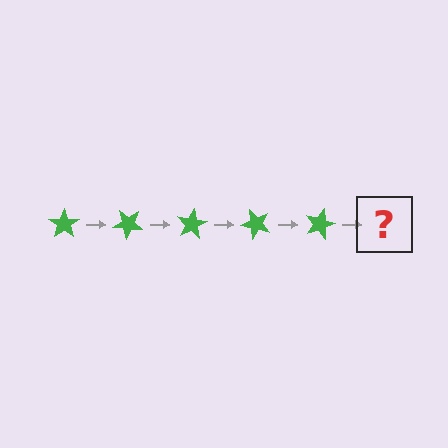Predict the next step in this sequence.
The next step is a green star rotated 200 degrees.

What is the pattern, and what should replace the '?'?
The pattern is that the star rotates 40 degrees each step. The '?' should be a green star rotated 200 degrees.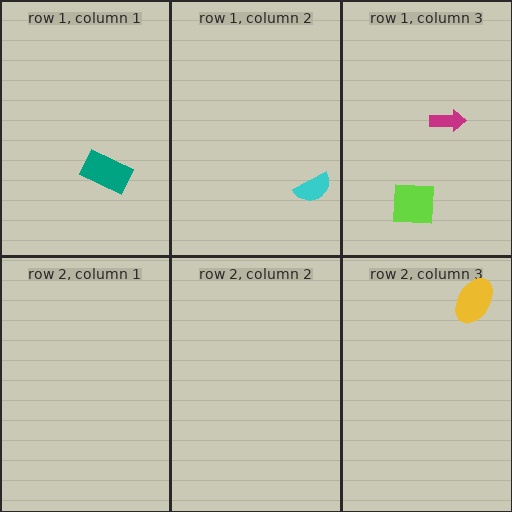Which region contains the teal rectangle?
The row 1, column 1 region.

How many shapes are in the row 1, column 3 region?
2.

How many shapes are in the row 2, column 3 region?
1.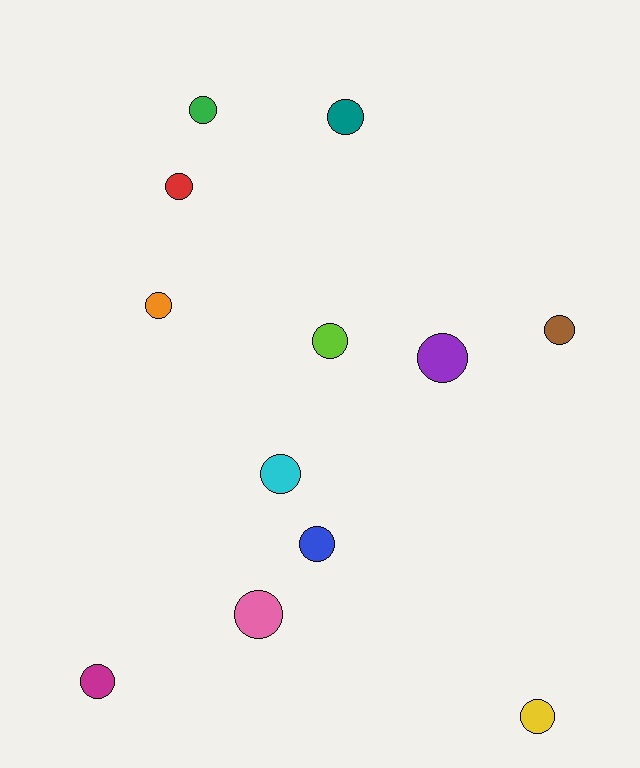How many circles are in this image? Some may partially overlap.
There are 12 circles.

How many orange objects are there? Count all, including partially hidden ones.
There is 1 orange object.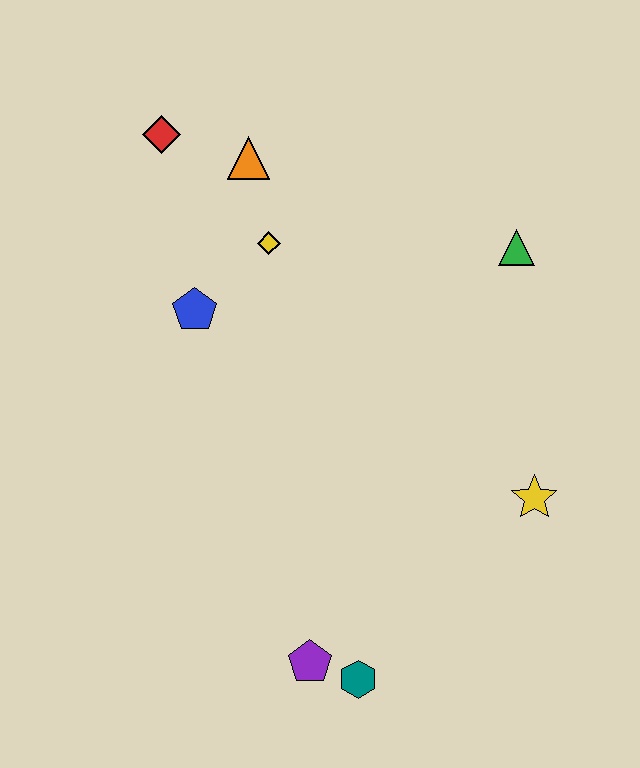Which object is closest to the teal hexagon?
The purple pentagon is closest to the teal hexagon.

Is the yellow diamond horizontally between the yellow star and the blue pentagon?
Yes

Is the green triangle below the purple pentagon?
No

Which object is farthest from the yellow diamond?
The teal hexagon is farthest from the yellow diamond.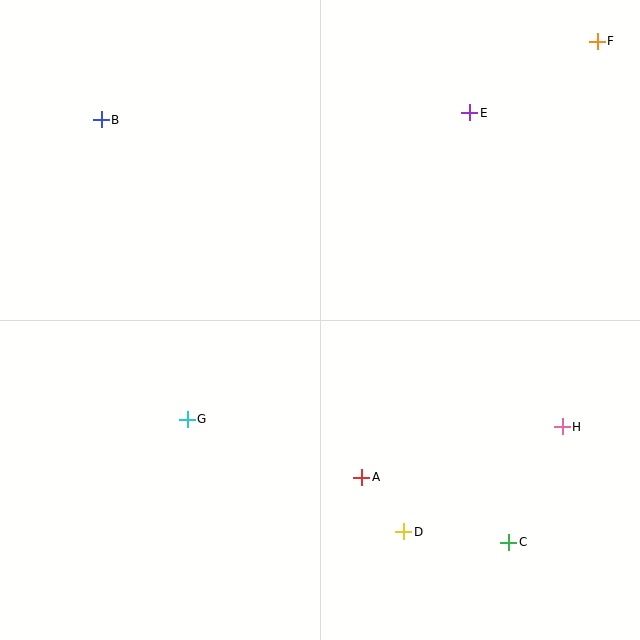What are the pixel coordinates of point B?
Point B is at (101, 120).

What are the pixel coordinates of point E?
Point E is at (470, 113).